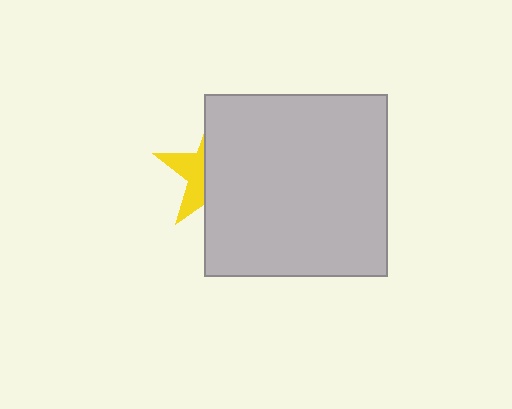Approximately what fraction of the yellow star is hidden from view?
Roughly 65% of the yellow star is hidden behind the light gray square.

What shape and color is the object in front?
The object in front is a light gray square.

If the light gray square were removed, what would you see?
You would see the complete yellow star.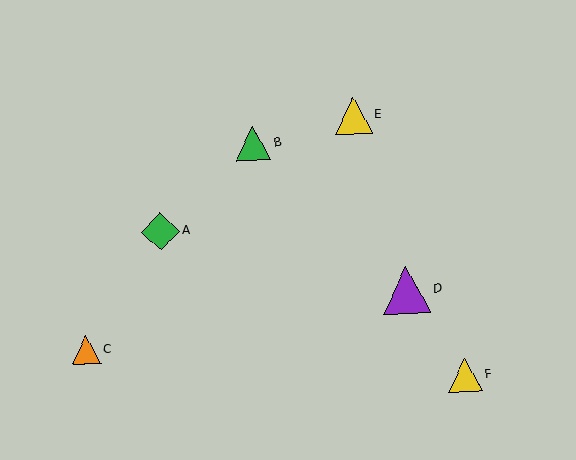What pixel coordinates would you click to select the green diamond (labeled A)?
Click at (160, 232) to select the green diamond A.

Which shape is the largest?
The purple triangle (labeled D) is the largest.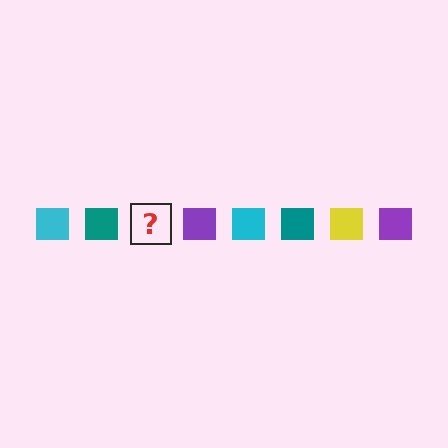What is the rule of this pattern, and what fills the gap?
The rule is that the pattern cycles through cyan, teal, yellow, purple squares. The gap should be filled with a yellow square.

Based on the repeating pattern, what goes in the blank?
The blank should be a yellow square.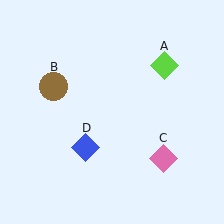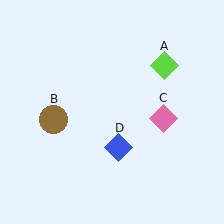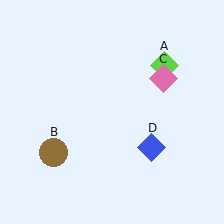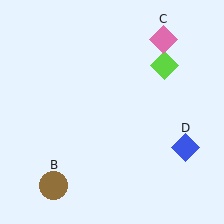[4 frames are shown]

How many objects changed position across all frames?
3 objects changed position: brown circle (object B), pink diamond (object C), blue diamond (object D).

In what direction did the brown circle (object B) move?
The brown circle (object B) moved down.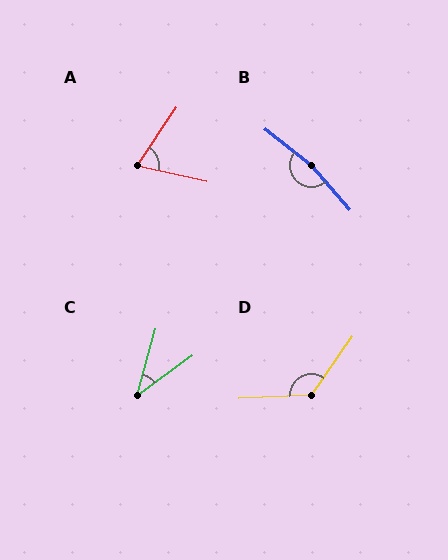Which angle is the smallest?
C, at approximately 39 degrees.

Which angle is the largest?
B, at approximately 168 degrees.